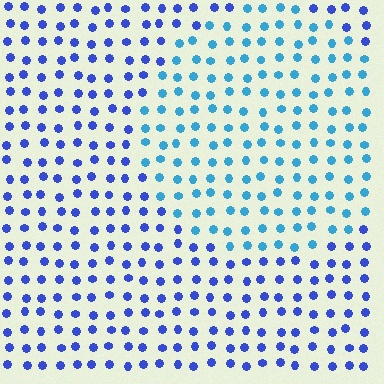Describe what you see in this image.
The image is filled with small blue elements in a uniform arrangement. A circle-shaped region is visible where the elements are tinted to a slightly different hue, forming a subtle color boundary.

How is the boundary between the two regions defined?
The boundary is defined purely by a slight shift in hue (about 35 degrees). Spacing, size, and orientation are identical on both sides.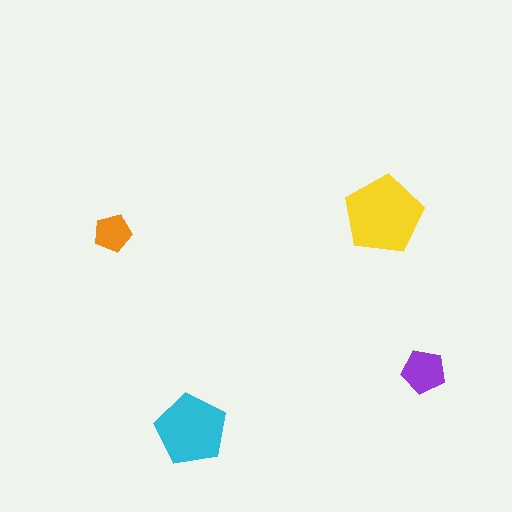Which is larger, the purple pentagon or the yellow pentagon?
The yellow one.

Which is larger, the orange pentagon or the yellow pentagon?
The yellow one.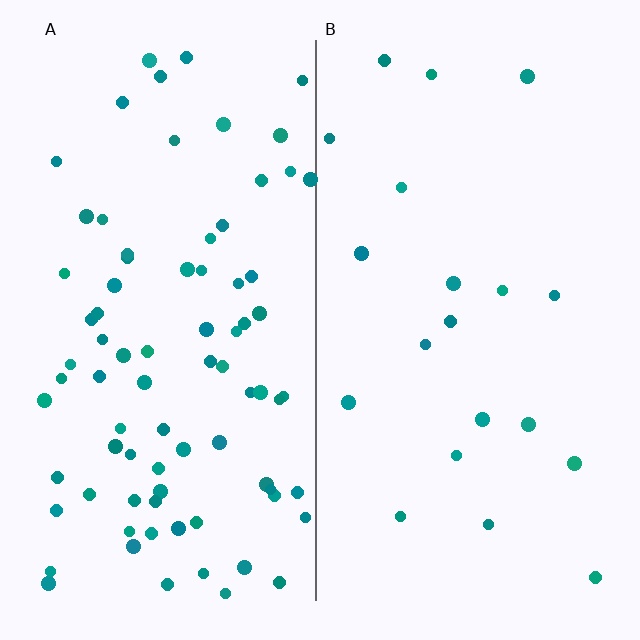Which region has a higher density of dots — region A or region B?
A (the left).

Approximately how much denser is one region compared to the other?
Approximately 4.0× — region A over region B.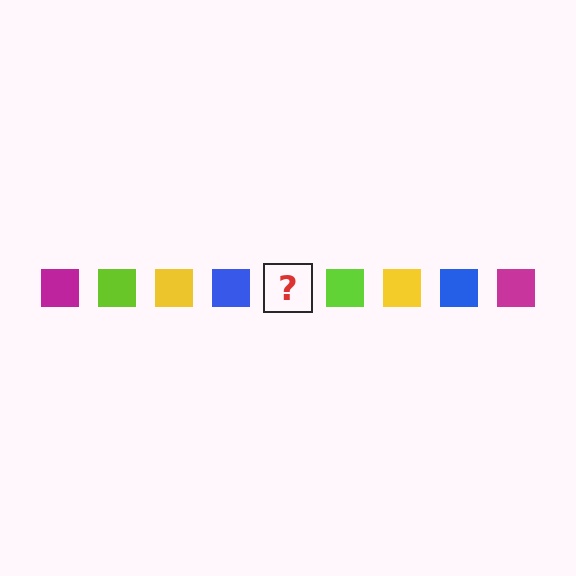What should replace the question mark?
The question mark should be replaced with a magenta square.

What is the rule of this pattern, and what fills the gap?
The rule is that the pattern cycles through magenta, lime, yellow, blue squares. The gap should be filled with a magenta square.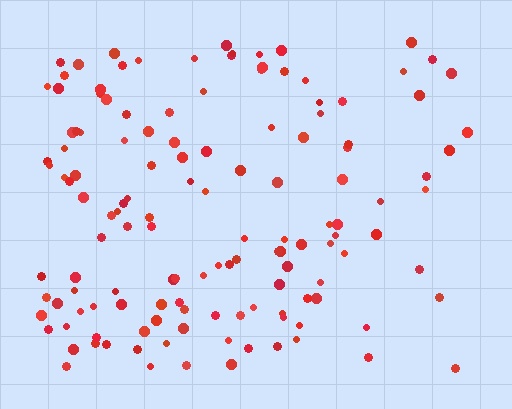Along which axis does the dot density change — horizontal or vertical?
Horizontal.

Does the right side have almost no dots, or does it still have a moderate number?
Still a moderate number, just noticeably fewer than the left.